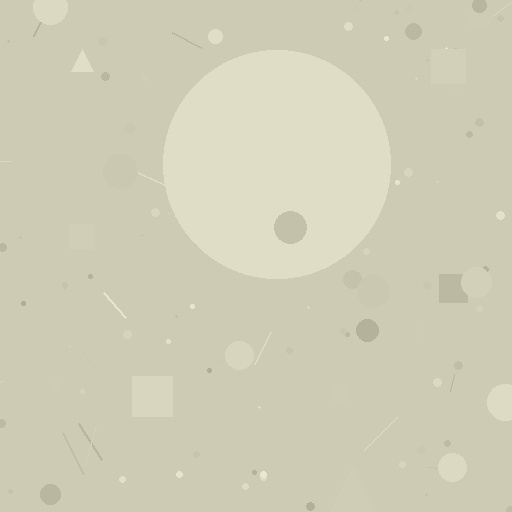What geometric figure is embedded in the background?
A circle is embedded in the background.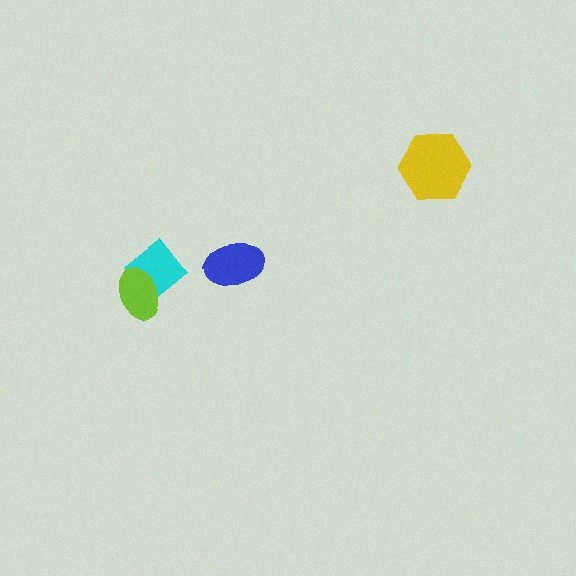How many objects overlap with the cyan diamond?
1 object overlaps with the cyan diamond.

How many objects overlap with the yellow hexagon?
0 objects overlap with the yellow hexagon.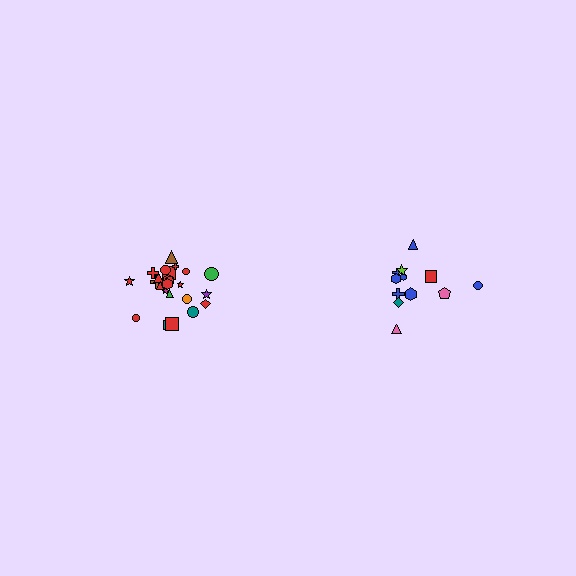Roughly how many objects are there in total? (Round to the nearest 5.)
Roughly 35 objects in total.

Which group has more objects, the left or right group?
The left group.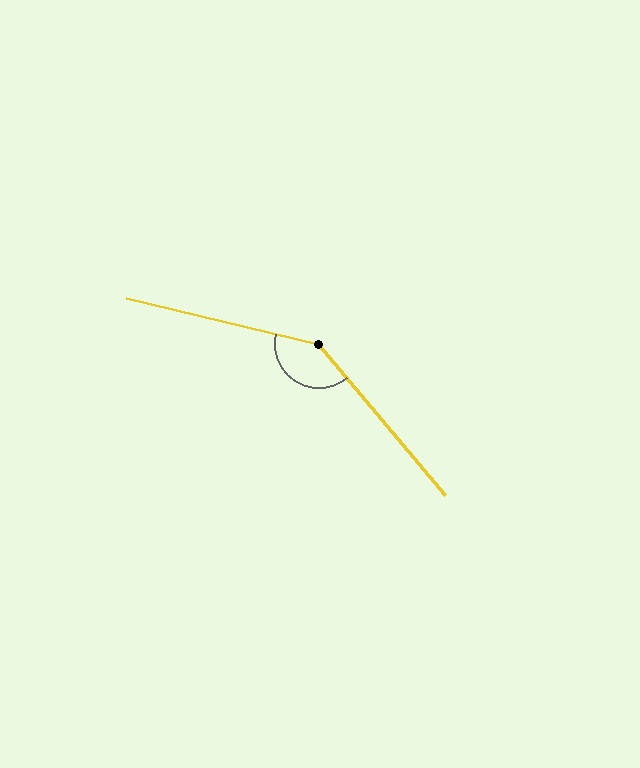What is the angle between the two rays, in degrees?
Approximately 143 degrees.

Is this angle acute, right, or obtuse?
It is obtuse.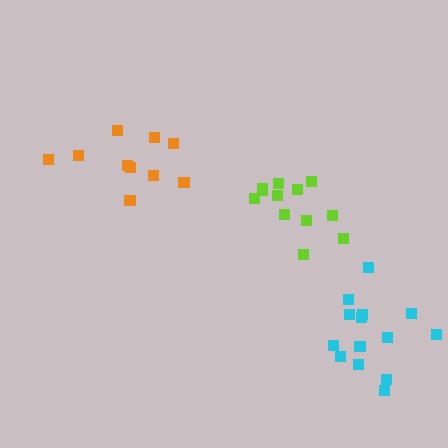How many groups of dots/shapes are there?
There are 3 groups.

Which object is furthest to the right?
The cyan cluster is rightmost.